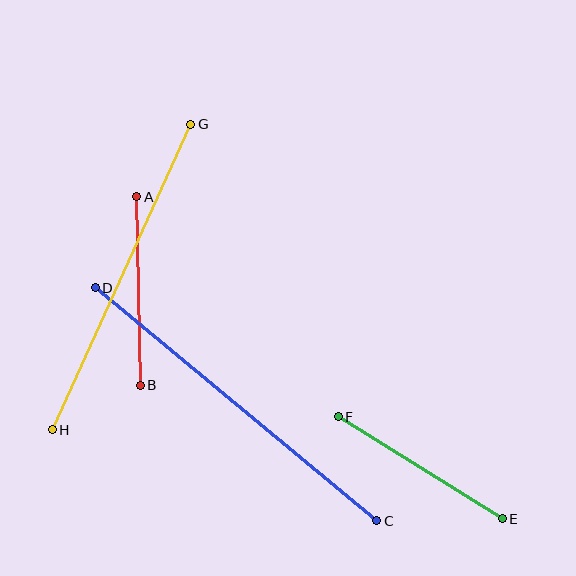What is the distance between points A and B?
The distance is approximately 188 pixels.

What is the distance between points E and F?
The distance is approximately 193 pixels.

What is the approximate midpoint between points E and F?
The midpoint is at approximately (420, 468) pixels.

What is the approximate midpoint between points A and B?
The midpoint is at approximately (139, 291) pixels.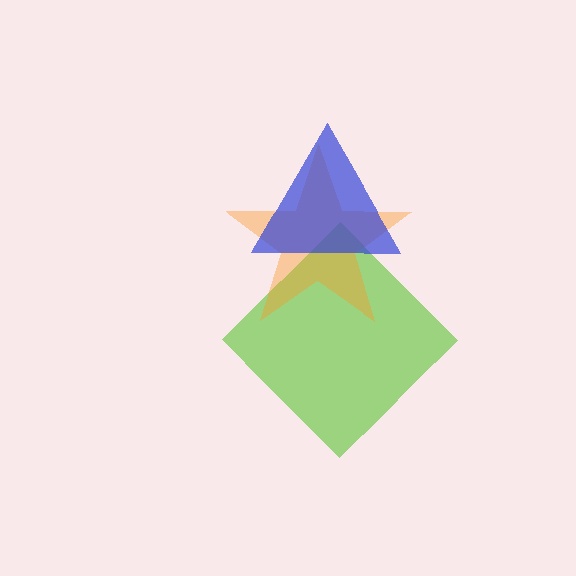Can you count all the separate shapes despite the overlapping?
Yes, there are 3 separate shapes.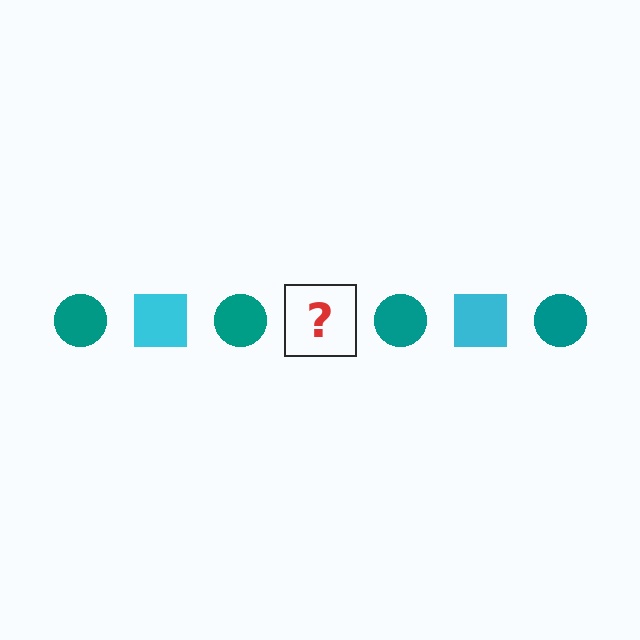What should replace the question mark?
The question mark should be replaced with a cyan square.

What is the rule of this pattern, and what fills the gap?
The rule is that the pattern alternates between teal circle and cyan square. The gap should be filled with a cyan square.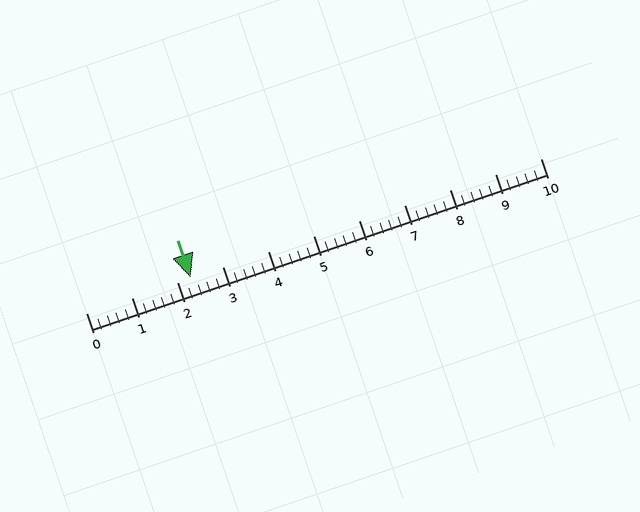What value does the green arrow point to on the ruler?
The green arrow points to approximately 2.3.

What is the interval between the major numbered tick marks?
The major tick marks are spaced 1 units apart.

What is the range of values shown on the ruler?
The ruler shows values from 0 to 10.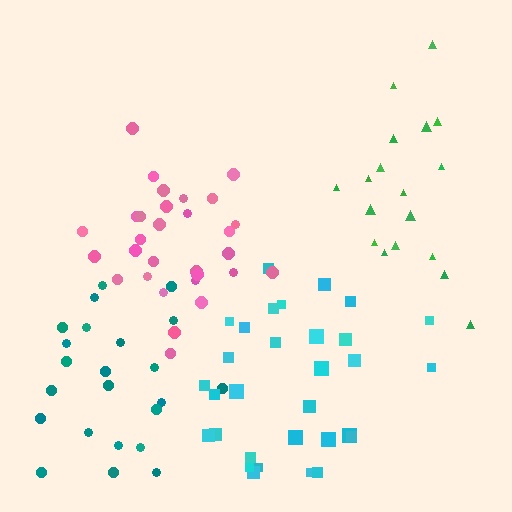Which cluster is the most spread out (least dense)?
Green.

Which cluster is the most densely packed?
Pink.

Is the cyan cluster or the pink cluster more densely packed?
Pink.